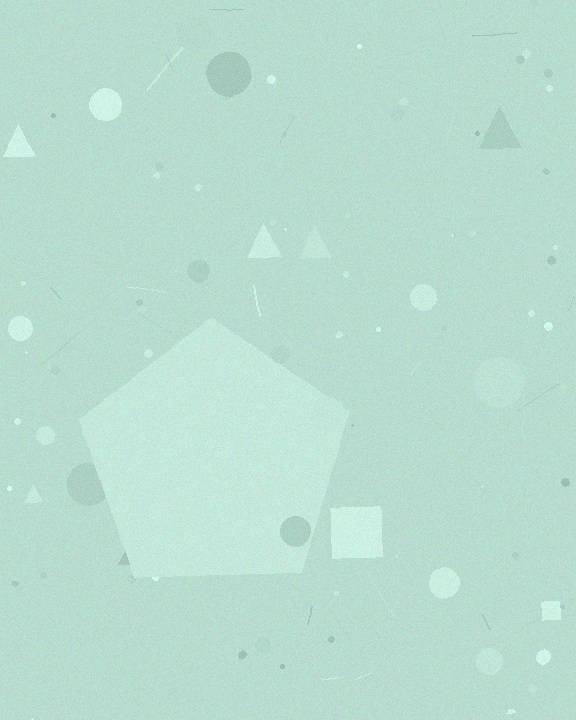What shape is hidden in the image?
A pentagon is hidden in the image.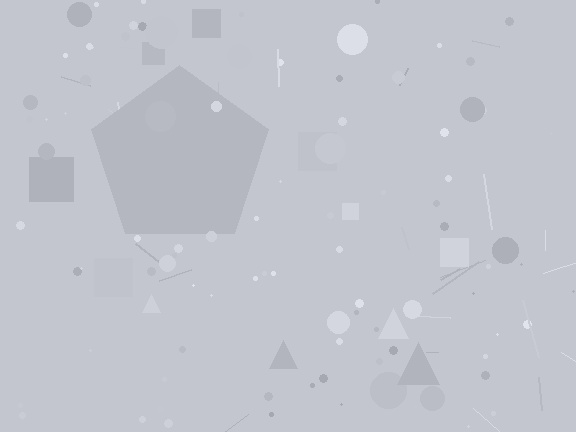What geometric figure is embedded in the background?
A pentagon is embedded in the background.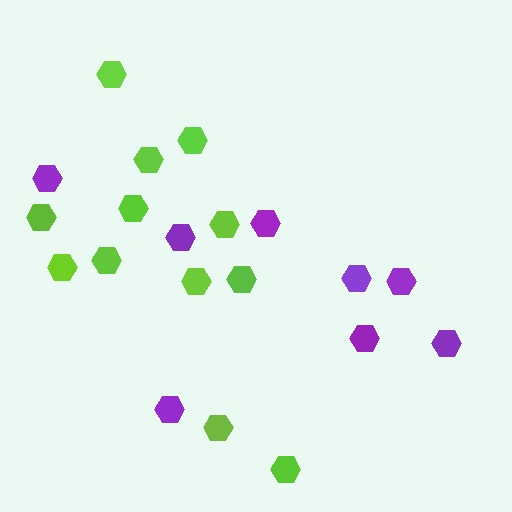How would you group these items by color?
There are 2 groups: one group of purple hexagons (8) and one group of lime hexagons (12).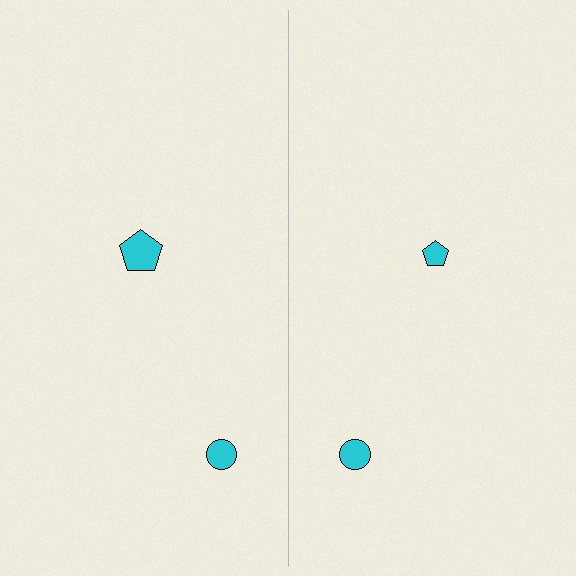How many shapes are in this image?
There are 4 shapes in this image.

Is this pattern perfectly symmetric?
No, the pattern is not perfectly symmetric. The cyan pentagon on the right side has a different size than its mirror counterpart.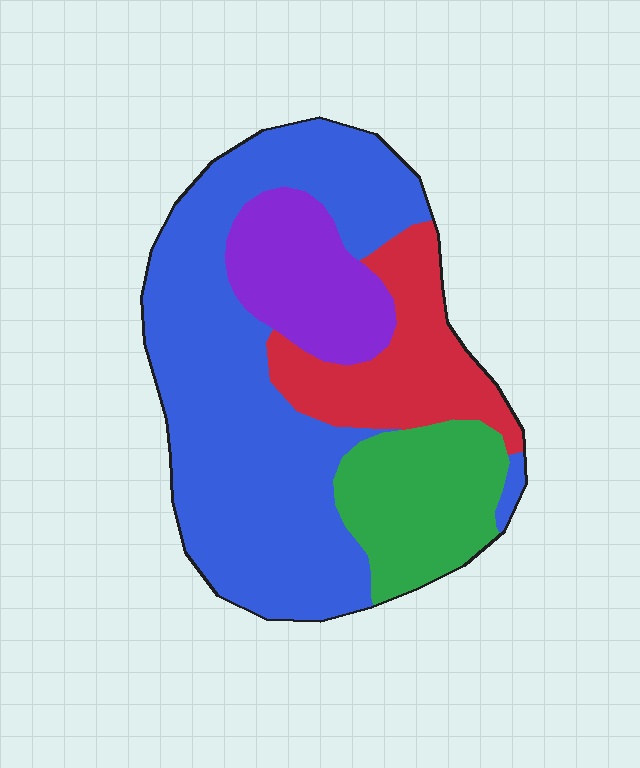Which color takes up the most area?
Blue, at roughly 55%.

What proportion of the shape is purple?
Purple covers roughly 15% of the shape.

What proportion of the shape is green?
Green takes up less than a sixth of the shape.